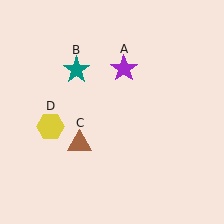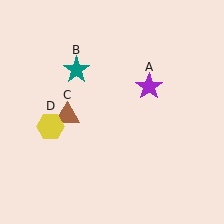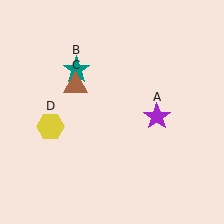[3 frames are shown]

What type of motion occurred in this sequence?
The purple star (object A), brown triangle (object C) rotated clockwise around the center of the scene.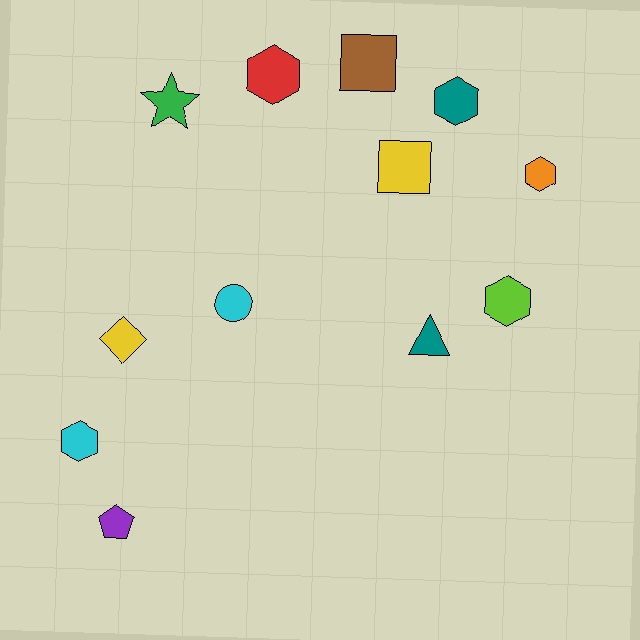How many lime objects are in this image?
There is 1 lime object.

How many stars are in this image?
There is 1 star.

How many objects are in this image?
There are 12 objects.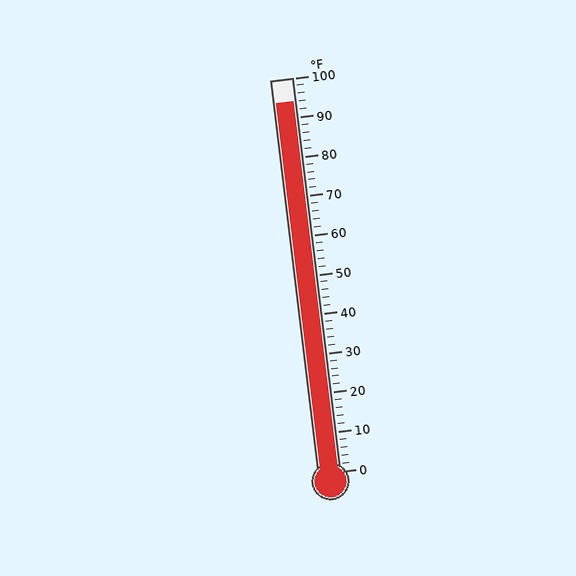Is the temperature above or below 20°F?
The temperature is above 20°F.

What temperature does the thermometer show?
The thermometer shows approximately 94°F.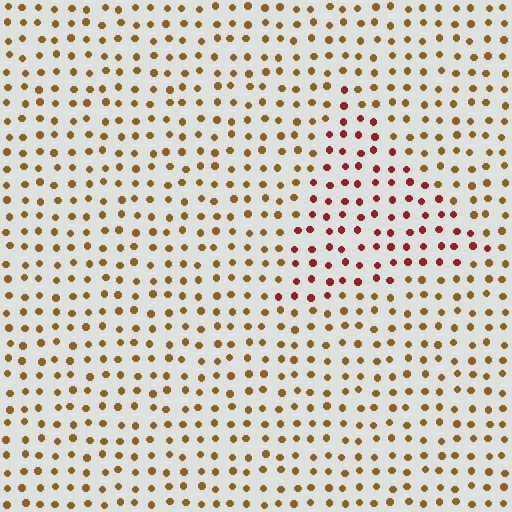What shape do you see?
I see a triangle.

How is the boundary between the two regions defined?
The boundary is defined purely by a slight shift in hue (about 36 degrees). Spacing, size, and orientation are identical on both sides.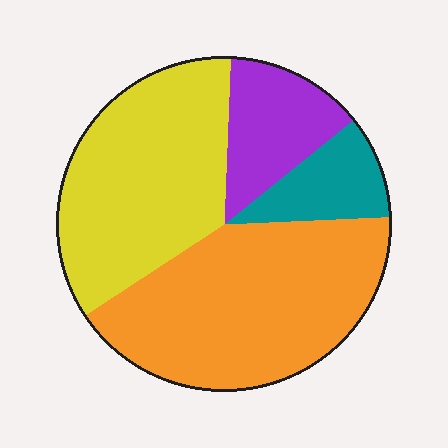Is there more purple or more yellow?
Yellow.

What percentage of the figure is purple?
Purple takes up less than a quarter of the figure.